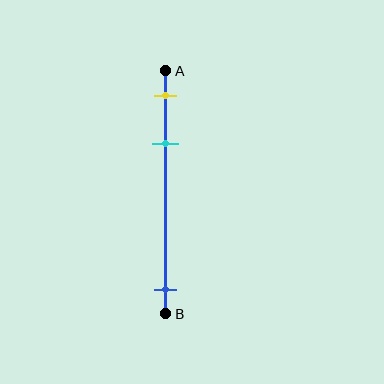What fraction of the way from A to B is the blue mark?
The blue mark is approximately 90% (0.9) of the way from A to B.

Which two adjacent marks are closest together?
The yellow and cyan marks are the closest adjacent pair.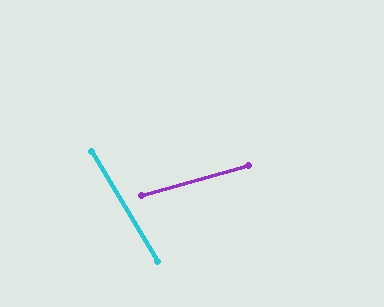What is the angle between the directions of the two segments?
Approximately 75 degrees.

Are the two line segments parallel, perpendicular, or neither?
Neither parallel nor perpendicular — they differ by about 75°.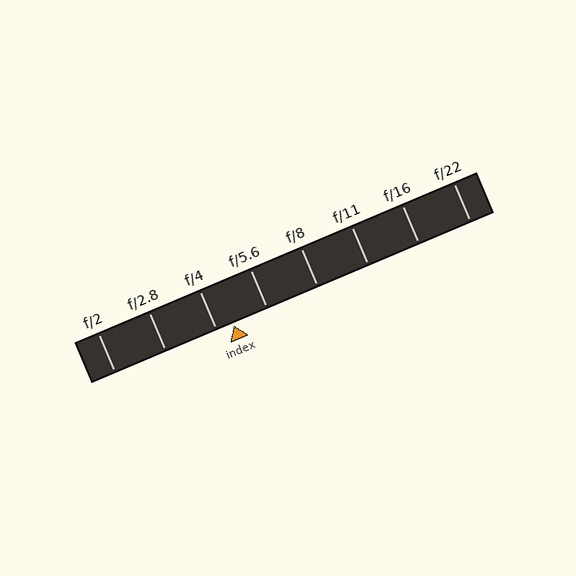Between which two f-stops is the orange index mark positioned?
The index mark is between f/4 and f/5.6.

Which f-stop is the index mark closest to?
The index mark is closest to f/4.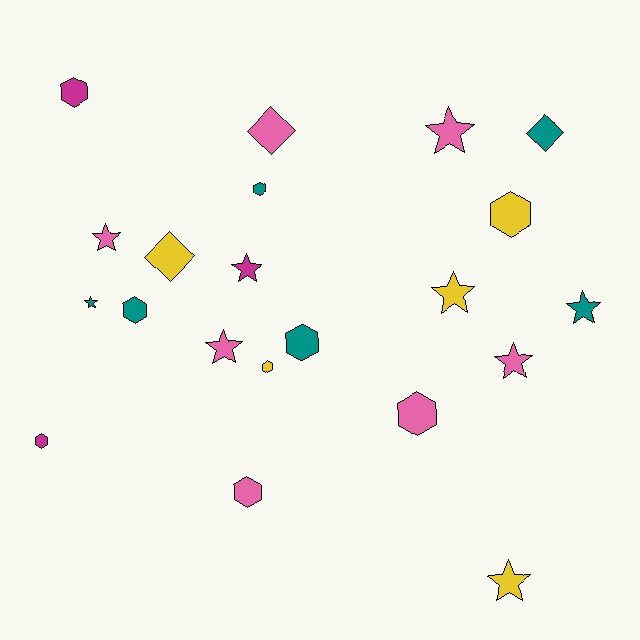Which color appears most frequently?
Pink, with 7 objects.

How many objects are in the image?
There are 21 objects.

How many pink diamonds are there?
There is 1 pink diamond.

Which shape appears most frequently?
Star, with 9 objects.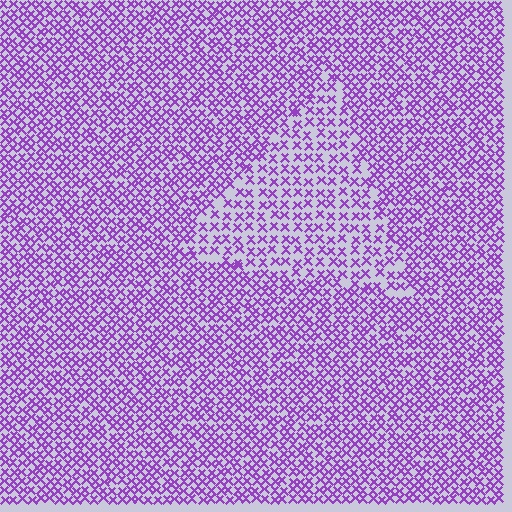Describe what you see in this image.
The image contains small purple elements arranged at two different densities. A triangle-shaped region is visible where the elements are less densely packed than the surrounding area.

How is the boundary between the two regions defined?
The boundary is defined by a change in element density (approximately 1.7x ratio). All elements are the same color, size, and shape.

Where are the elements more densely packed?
The elements are more densely packed outside the triangle boundary.